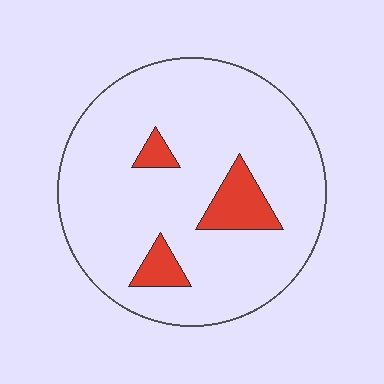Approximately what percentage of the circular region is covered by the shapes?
Approximately 10%.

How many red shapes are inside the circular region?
3.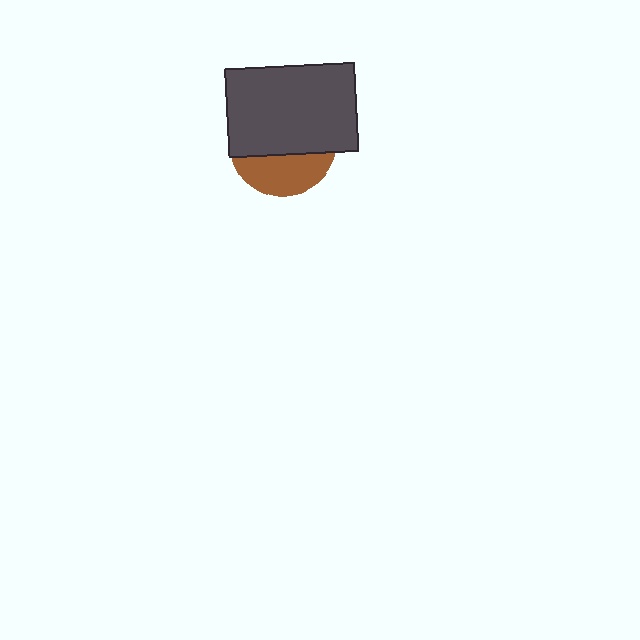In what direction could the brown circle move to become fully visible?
The brown circle could move down. That would shift it out from behind the dark gray rectangle entirely.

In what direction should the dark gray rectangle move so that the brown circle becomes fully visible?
The dark gray rectangle should move up. That is the shortest direction to clear the overlap and leave the brown circle fully visible.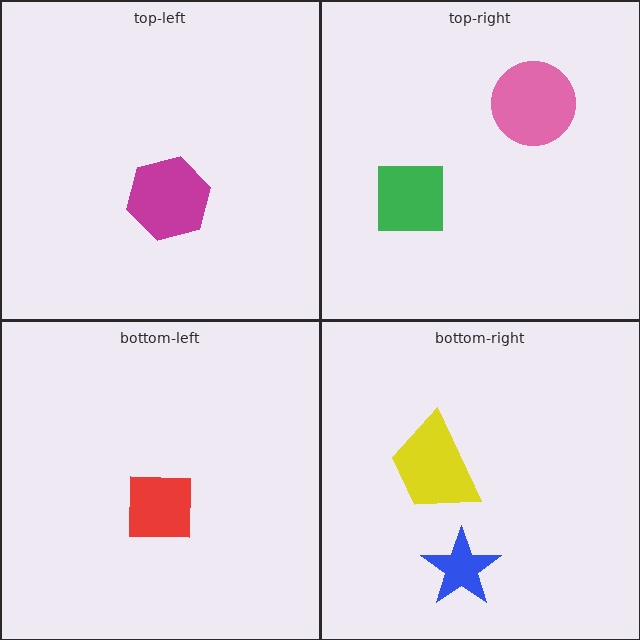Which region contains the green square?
The top-right region.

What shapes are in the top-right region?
The pink circle, the green square.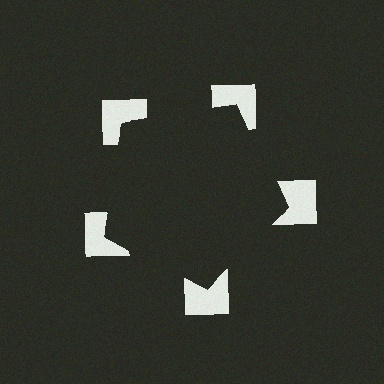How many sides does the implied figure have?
5 sides.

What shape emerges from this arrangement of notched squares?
An illusory pentagon — its edges are inferred from the aligned wedge cuts in the notched squares, not physically drawn.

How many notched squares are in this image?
There are 5 — one at each vertex of the illusory pentagon.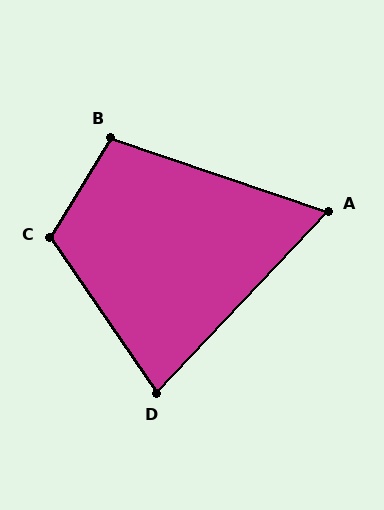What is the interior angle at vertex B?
Approximately 102 degrees (obtuse).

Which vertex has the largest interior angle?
C, at approximately 114 degrees.